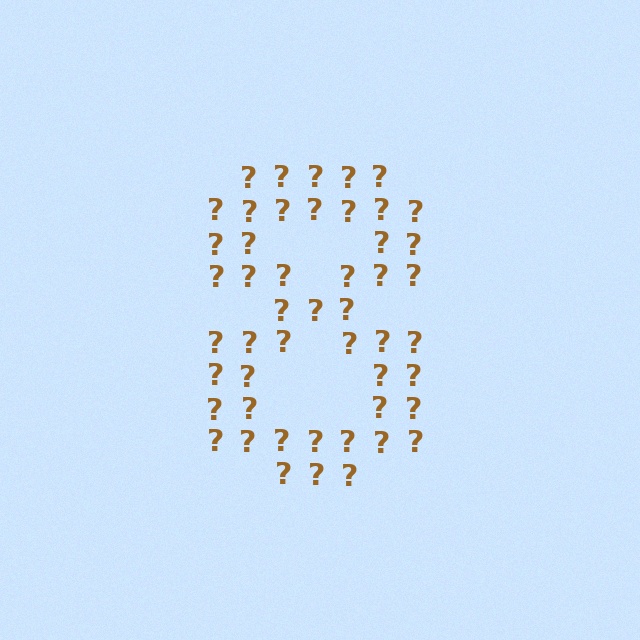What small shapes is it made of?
It is made of small question marks.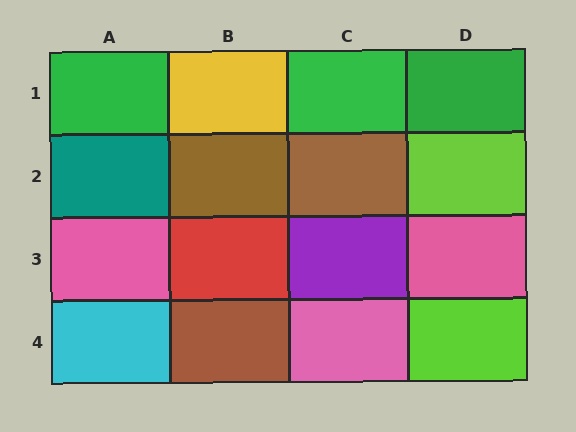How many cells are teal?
1 cell is teal.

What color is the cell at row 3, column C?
Purple.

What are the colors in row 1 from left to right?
Green, yellow, green, green.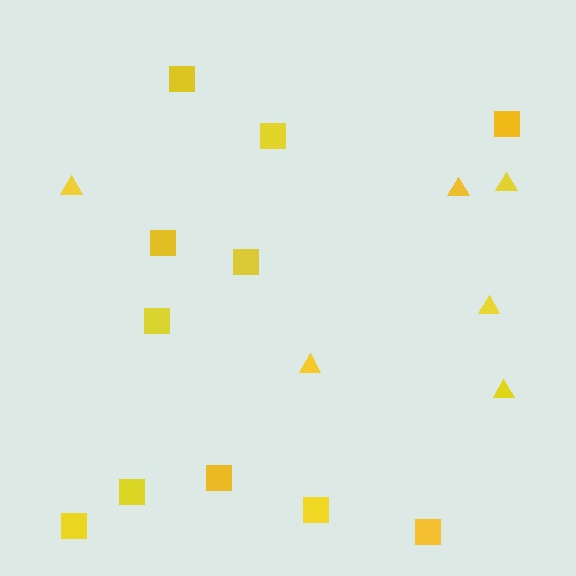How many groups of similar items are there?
There are 2 groups: one group of squares (11) and one group of triangles (6).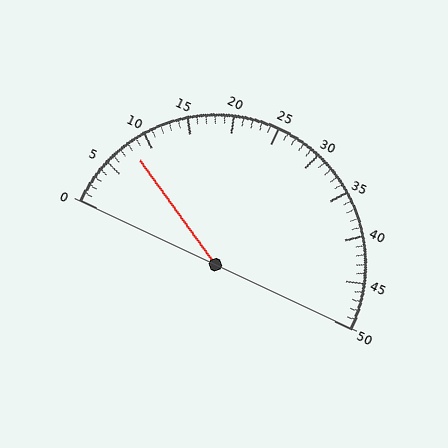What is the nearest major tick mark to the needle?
The nearest major tick mark is 10.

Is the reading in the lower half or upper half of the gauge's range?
The reading is in the lower half of the range (0 to 50).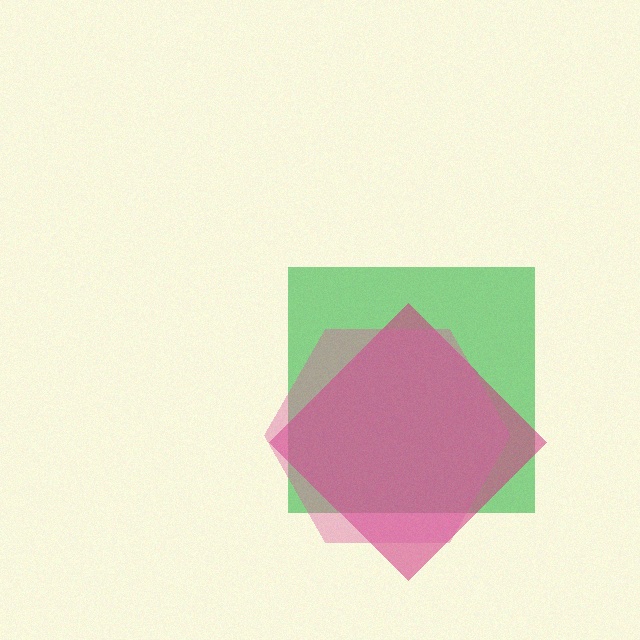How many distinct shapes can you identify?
There are 3 distinct shapes: a green square, a magenta diamond, a pink hexagon.